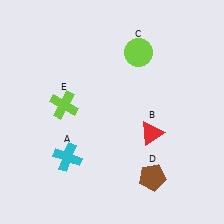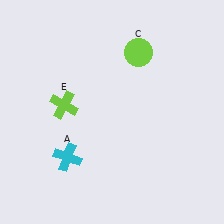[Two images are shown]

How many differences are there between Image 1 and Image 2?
There are 2 differences between the two images.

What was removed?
The brown pentagon (D), the red triangle (B) were removed in Image 2.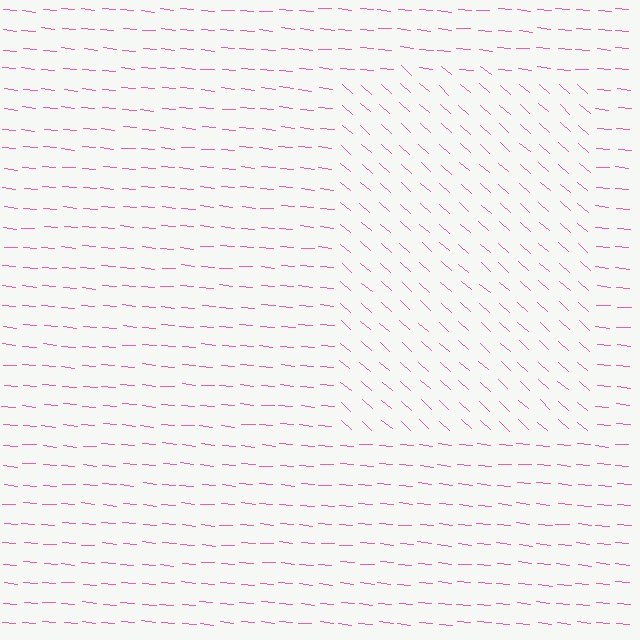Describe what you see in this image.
The image is filled with small pink line segments. A rectangle region in the image has lines oriented differently from the surrounding lines, creating a visible texture boundary.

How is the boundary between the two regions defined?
The boundary is defined purely by a change in line orientation (approximately 36 degrees difference). All lines are the same color and thickness.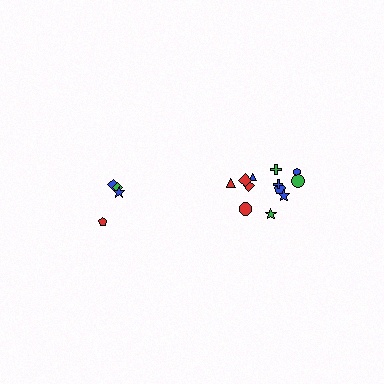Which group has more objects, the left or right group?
The right group.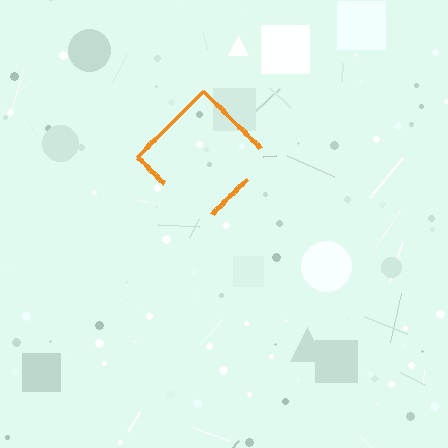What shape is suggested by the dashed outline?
The dashed outline suggests a diamond.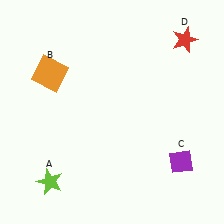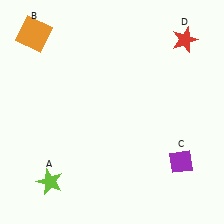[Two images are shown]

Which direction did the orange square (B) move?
The orange square (B) moved up.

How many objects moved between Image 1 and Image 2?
1 object moved between the two images.